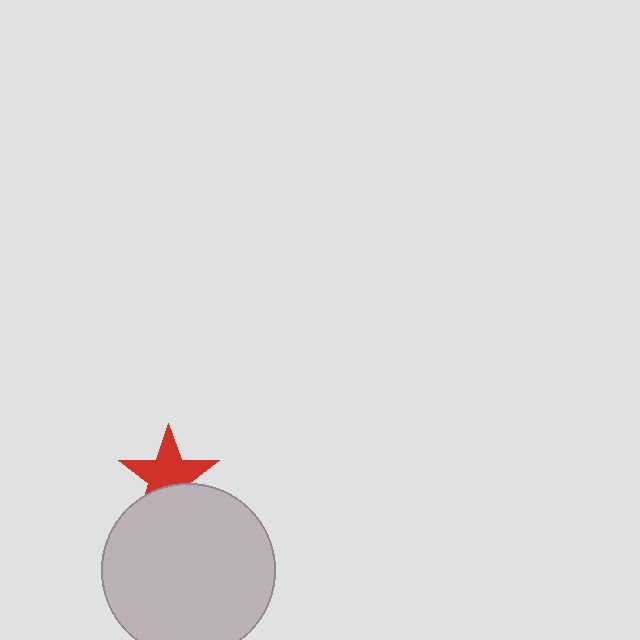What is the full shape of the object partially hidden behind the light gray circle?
The partially hidden object is a red star.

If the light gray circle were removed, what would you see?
You would see the complete red star.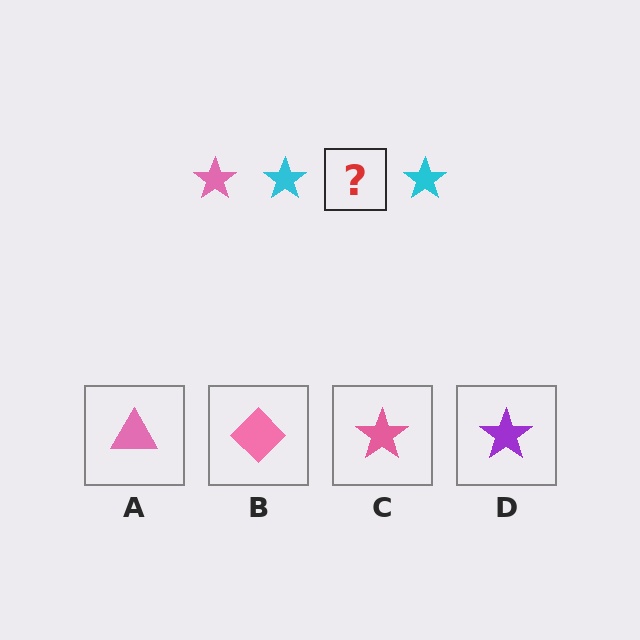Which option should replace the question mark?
Option C.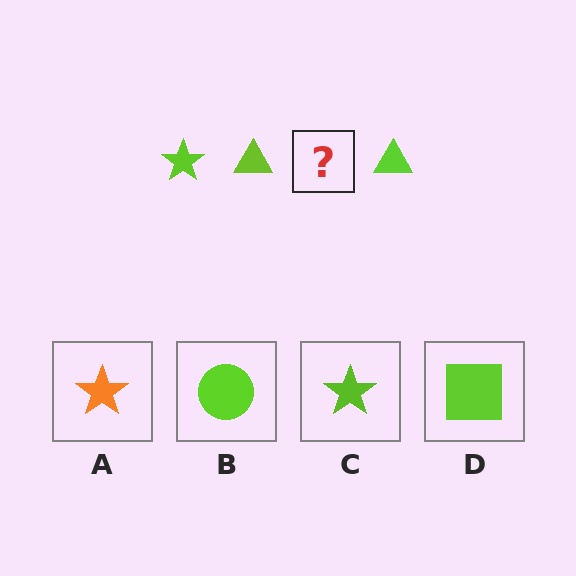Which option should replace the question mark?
Option C.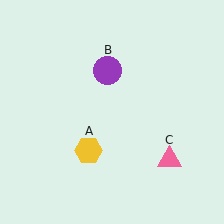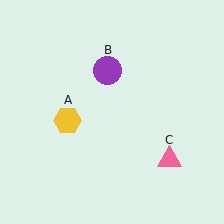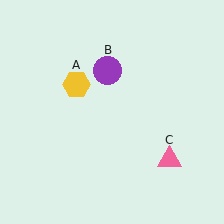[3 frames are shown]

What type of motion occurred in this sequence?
The yellow hexagon (object A) rotated clockwise around the center of the scene.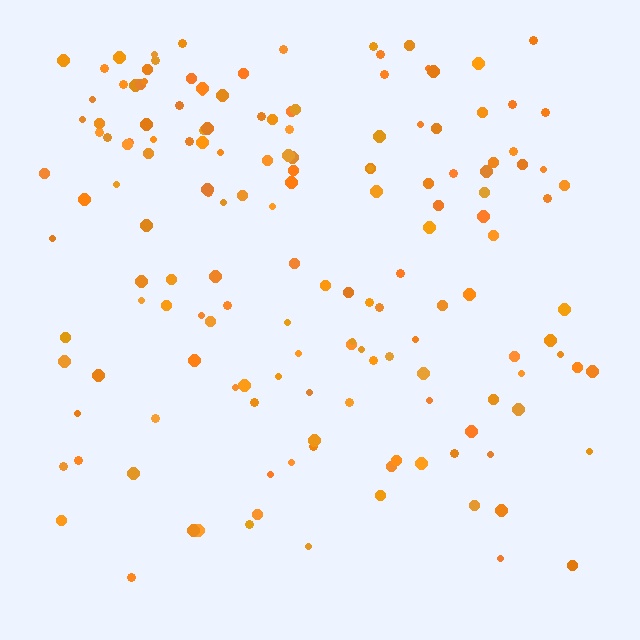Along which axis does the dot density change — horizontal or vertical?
Vertical.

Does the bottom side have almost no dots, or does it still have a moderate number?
Still a moderate number, just noticeably fewer than the top.